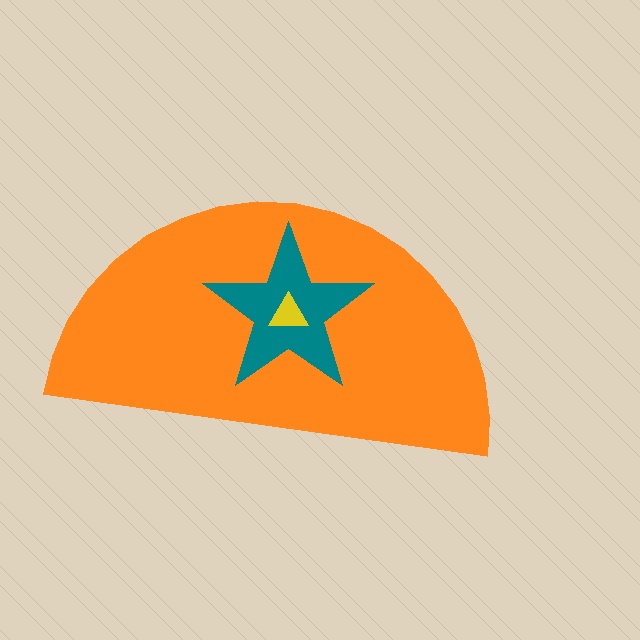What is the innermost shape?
The yellow triangle.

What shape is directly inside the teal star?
The yellow triangle.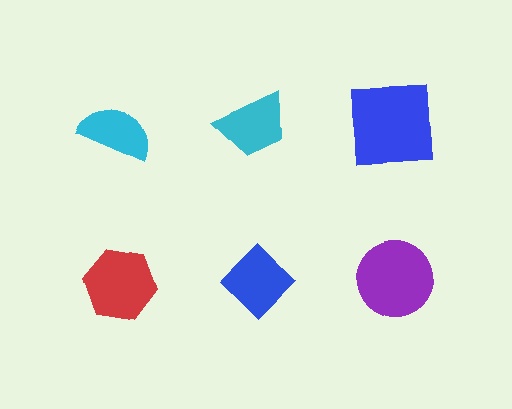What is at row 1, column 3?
A blue square.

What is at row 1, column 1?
A cyan semicircle.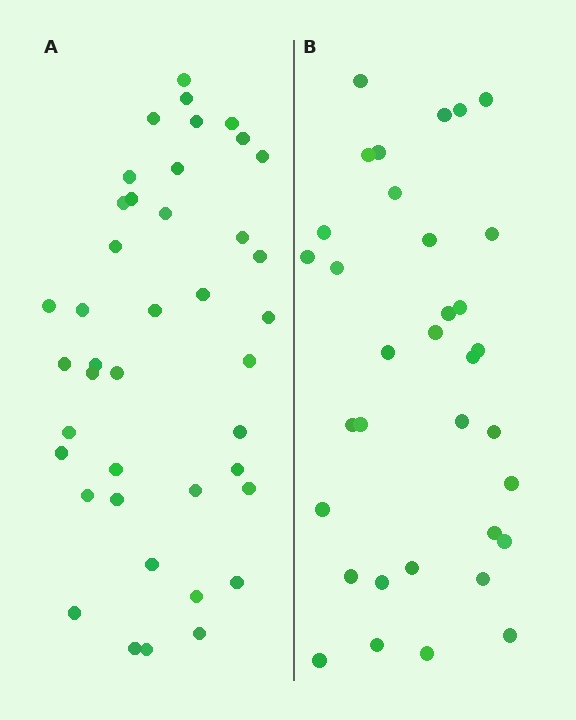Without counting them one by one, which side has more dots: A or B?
Region A (the left region) has more dots.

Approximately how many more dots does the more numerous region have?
Region A has roughly 8 or so more dots than region B.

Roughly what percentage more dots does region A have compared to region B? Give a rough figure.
About 20% more.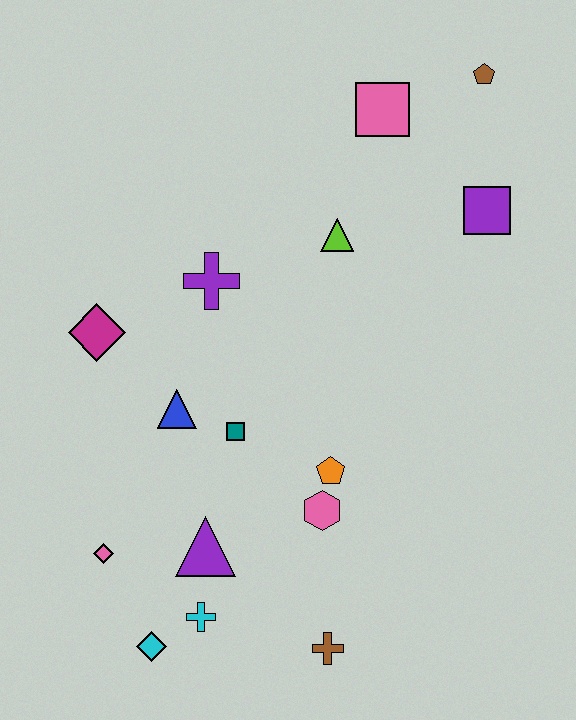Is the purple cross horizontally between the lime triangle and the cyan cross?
Yes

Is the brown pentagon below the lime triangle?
No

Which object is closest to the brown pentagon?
The pink square is closest to the brown pentagon.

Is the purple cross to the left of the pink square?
Yes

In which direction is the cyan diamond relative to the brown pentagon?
The cyan diamond is below the brown pentagon.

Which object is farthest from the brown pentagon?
The cyan diamond is farthest from the brown pentagon.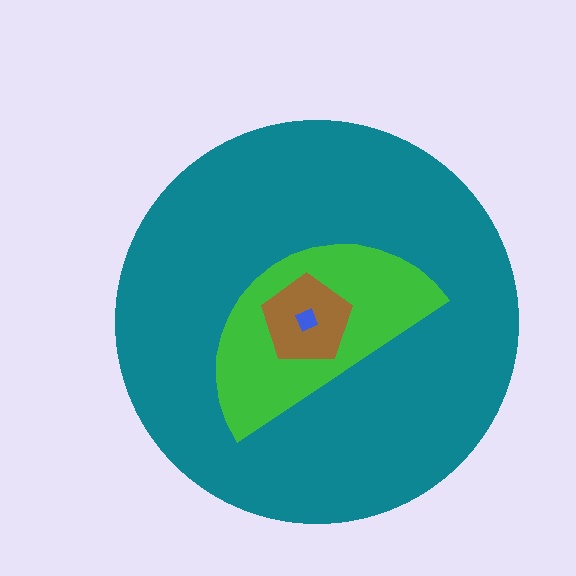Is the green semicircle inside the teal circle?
Yes.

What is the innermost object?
The blue diamond.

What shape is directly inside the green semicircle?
The brown pentagon.